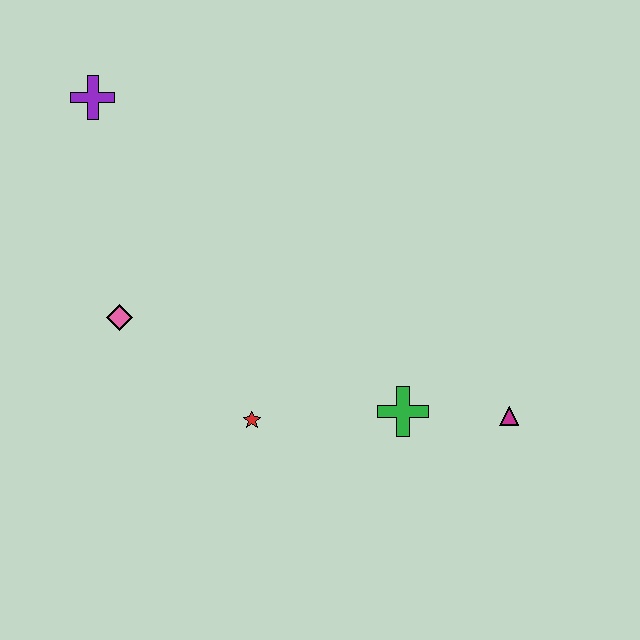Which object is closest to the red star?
The green cross is closest to the red star.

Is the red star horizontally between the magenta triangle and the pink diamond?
Yes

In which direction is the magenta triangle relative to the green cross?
The magenta triangle is to the right of the green cross.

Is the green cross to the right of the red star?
Yes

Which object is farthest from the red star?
The purple cross is farthest from the red star.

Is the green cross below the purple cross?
Yes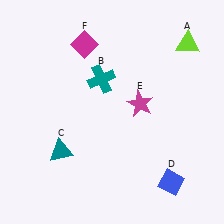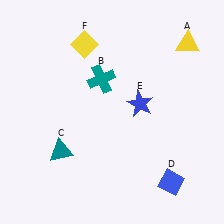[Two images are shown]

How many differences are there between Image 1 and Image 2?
There are 3 differences between the two images.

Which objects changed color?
A changed from lime to yellow. E changed from magenta to blue. F changed from magenta to yellow.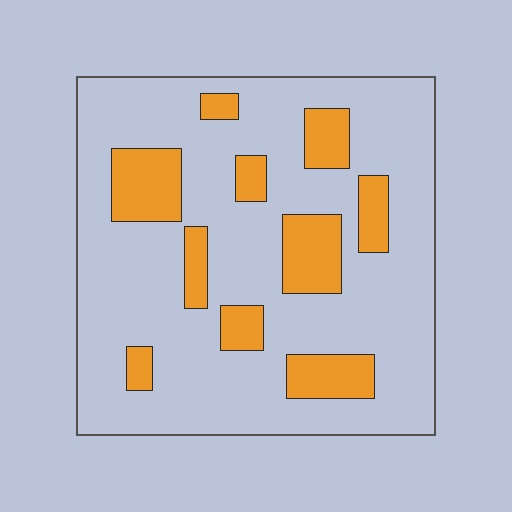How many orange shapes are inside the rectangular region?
10.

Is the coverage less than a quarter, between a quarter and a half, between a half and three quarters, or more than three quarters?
Less than a quarter.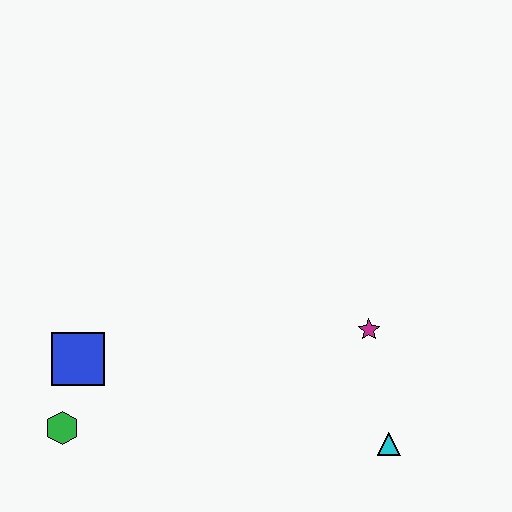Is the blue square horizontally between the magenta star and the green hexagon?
Yes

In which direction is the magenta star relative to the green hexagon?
The magenta star is to the right of the green hexagon.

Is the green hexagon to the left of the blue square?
Yes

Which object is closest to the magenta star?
The cyan triangle is closest to the magenta star.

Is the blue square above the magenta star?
No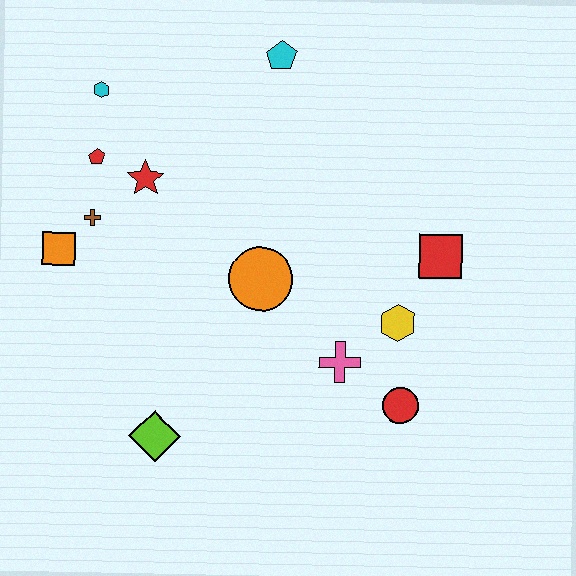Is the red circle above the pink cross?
No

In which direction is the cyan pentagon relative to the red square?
The cyan pentagon is above the red square.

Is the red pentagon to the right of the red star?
No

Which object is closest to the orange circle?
The pink cross is closest to the orange circle.